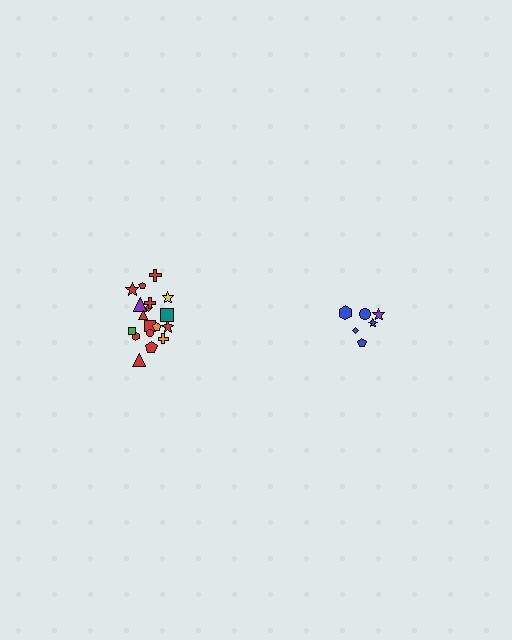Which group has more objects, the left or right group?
The left group.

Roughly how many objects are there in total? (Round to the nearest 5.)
Roughly 25 objects in total.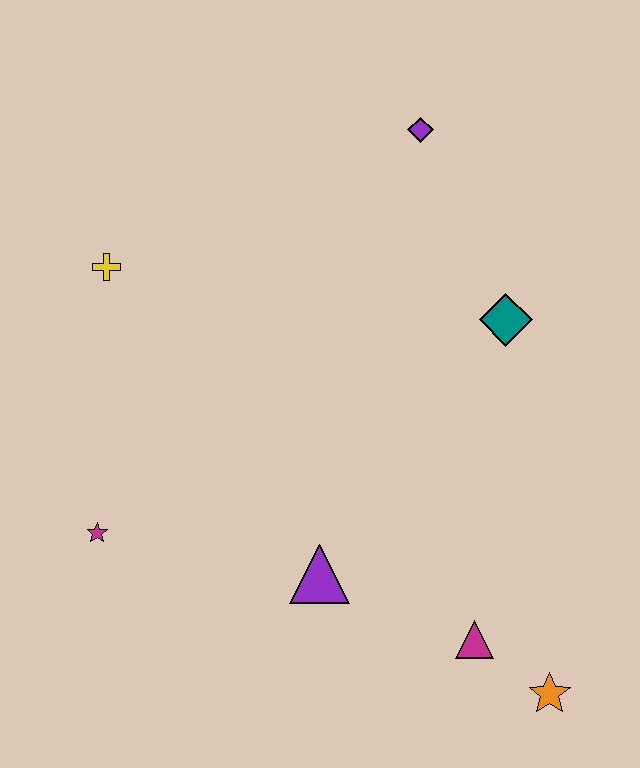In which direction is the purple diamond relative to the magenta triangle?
The purple diamond is above the magenta triangle.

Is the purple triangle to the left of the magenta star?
No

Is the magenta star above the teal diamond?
No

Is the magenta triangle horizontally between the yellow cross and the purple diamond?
No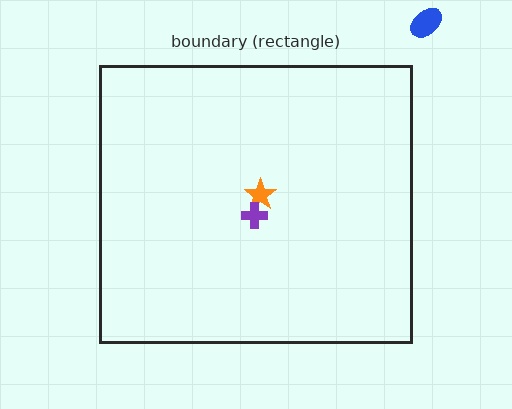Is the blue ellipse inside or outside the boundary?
Outside.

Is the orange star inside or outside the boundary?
Inside.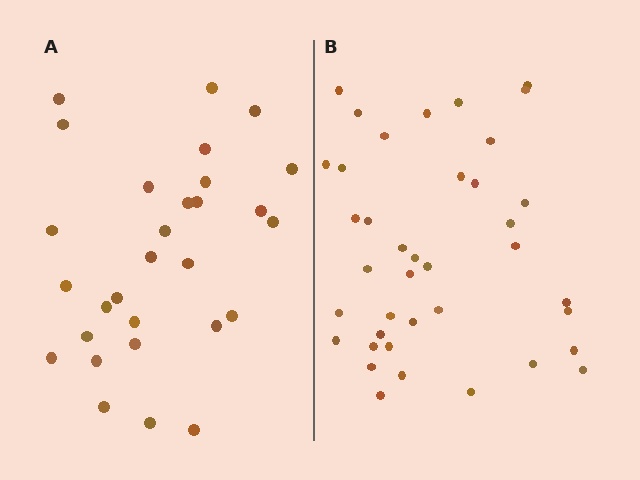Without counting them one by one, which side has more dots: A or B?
Region B (the right region) has more dots.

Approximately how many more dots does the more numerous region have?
Region B has roughly 10 or so more dots than region A.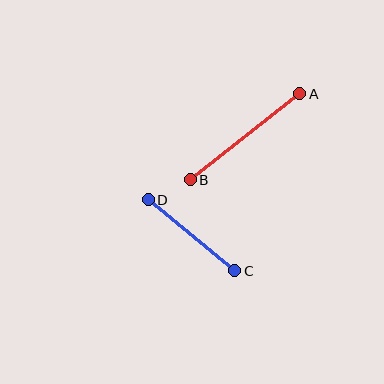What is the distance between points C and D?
The distance is approximately 112 pixels.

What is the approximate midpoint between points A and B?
The midpoint is at approximately (245, 137) pixels.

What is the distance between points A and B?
The distance is approximately 139 pixels.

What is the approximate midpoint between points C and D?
The midpoint is at approximately (191, 235) pixels.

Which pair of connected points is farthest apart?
Points A and B are farthest apart.